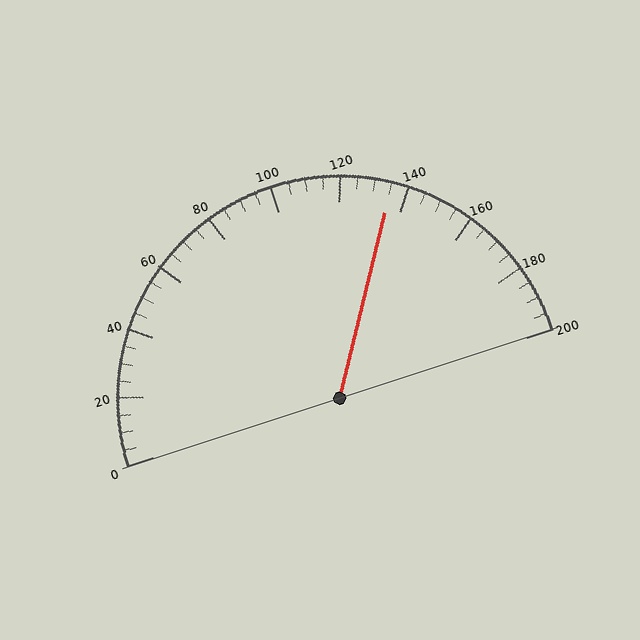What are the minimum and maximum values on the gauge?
The gauge ranges from 0 to 200.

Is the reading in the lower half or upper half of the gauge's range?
The reading is in the upper half of the range (0 to 200).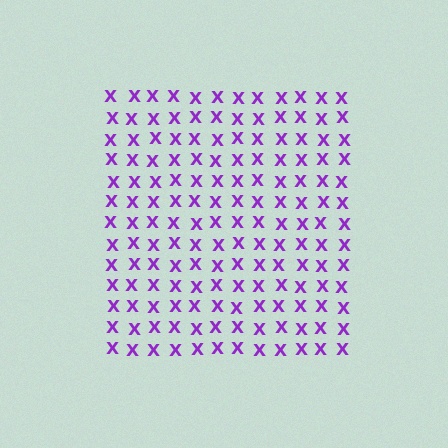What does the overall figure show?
The overall figure shows a square.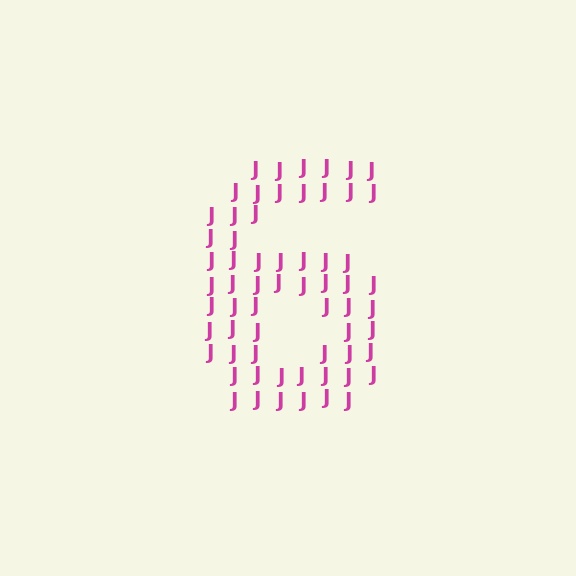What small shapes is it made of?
It is made of small letter J's.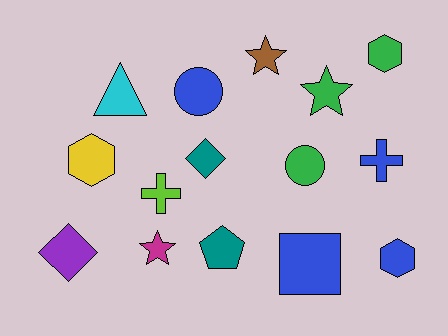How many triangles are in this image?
There is 1 triangle.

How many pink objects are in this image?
There are no pink objects.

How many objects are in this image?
There are 15 objects.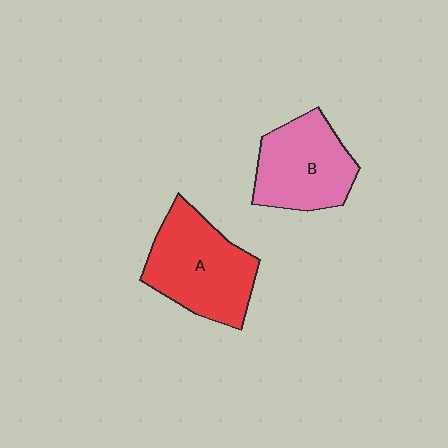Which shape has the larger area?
Shape A (red).